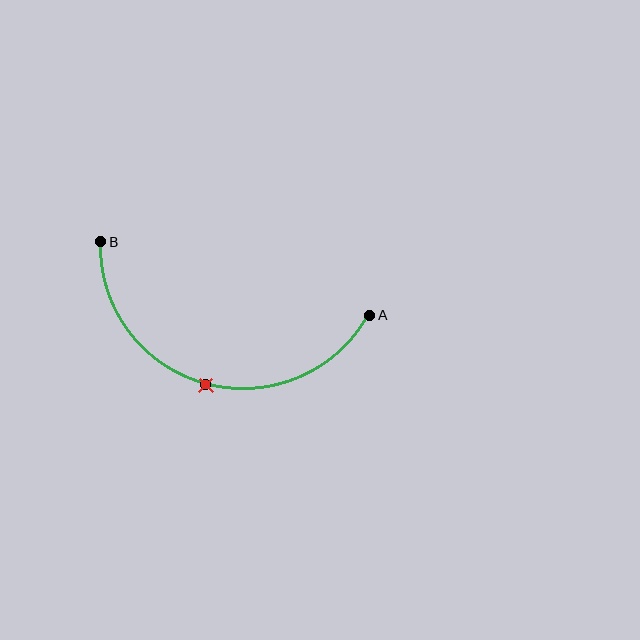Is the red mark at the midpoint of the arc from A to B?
Yes. The red mark lies on the arc at equal arc-length from both A and B — it is the arc midpoint.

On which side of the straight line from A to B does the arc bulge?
The arc bulges below the straight line connecting A and B.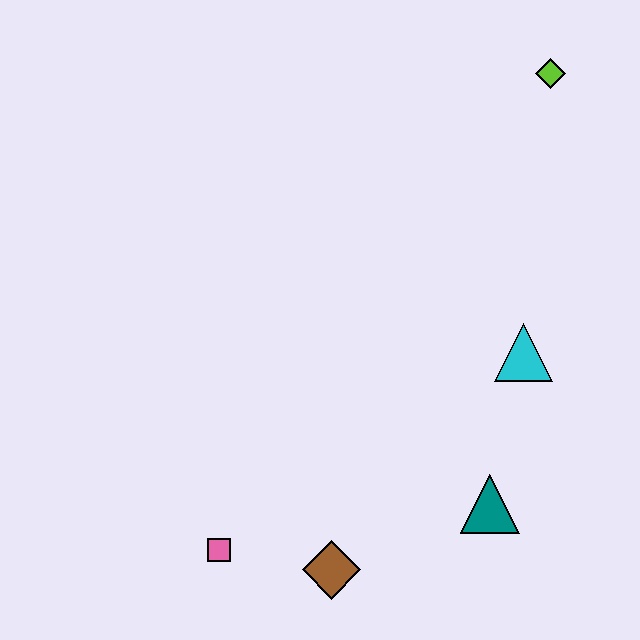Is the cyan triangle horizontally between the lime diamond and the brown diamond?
Yes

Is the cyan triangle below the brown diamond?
No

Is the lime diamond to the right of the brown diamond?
Yes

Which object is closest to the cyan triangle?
The teal triangle is closest to the cyan triangle.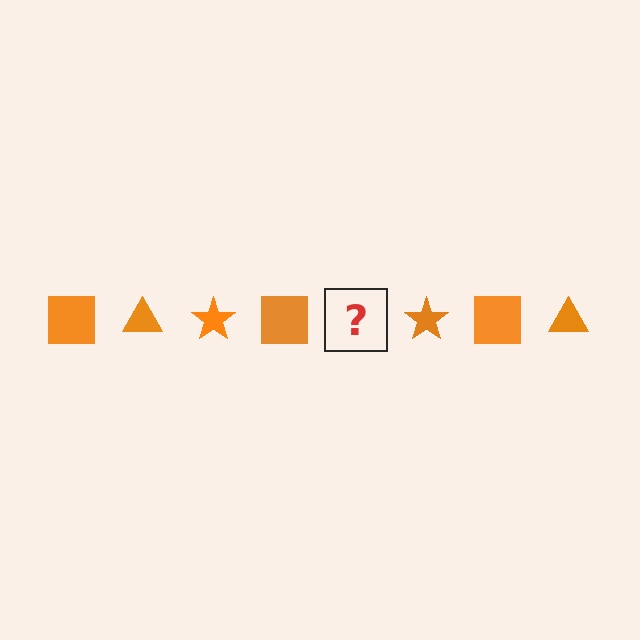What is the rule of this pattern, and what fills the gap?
The rule is that the pattern cycles through square, triangle, star shapes in orange. The gap should be filled with an orange triangle.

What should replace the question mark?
The question mark should be replaced with an orange triangle.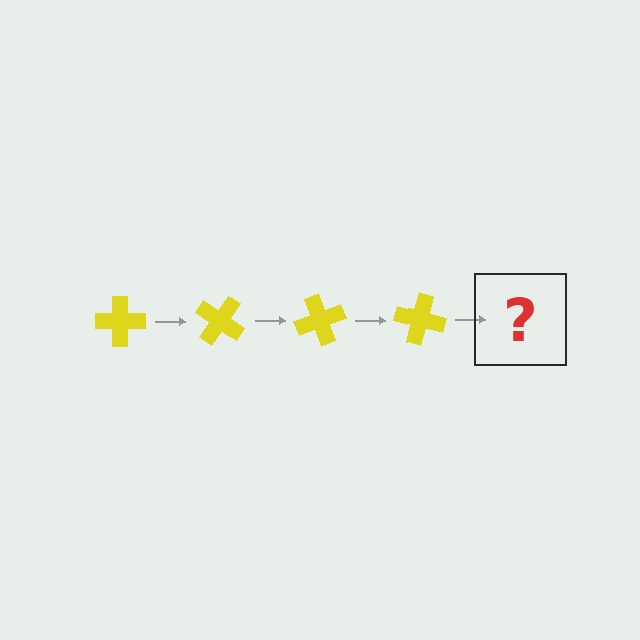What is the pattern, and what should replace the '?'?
The pattern is that the cross rotates 35 degrees each step. The '?' should be a yellow cross rotated 140 degrees.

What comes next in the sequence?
The next element should be a yellow cross rotated 140 degrees.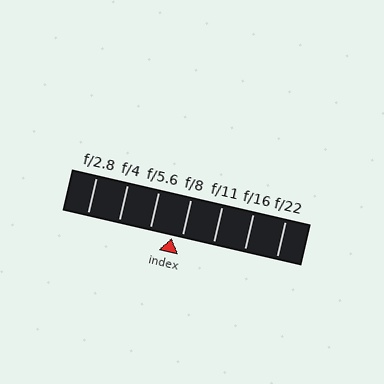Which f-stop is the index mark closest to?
The index mark is closest to f/8.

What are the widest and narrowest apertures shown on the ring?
The widest aperture shown is f/2.8 and the narrowest is f/22.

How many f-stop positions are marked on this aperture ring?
There are 7 f-stop positions marked.